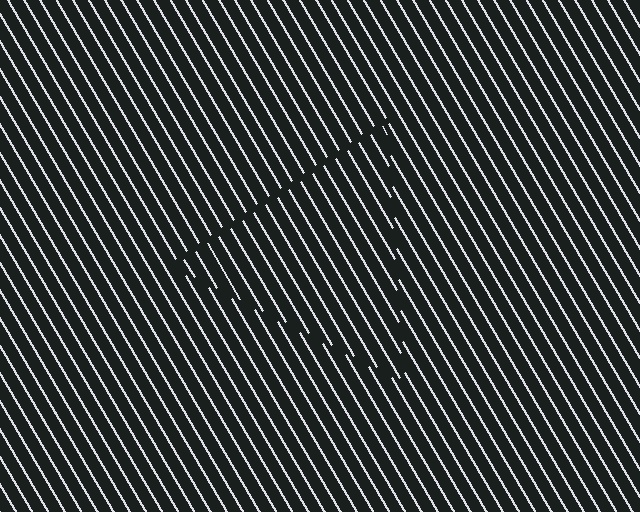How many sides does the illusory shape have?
3 sides — the line-ends trace a triangle.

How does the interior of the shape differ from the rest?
The interior of the shape contains the same grating, shifted by half a period — the contour is defined by the phase discontinuity where line-ends from the inner and outer gratings abut.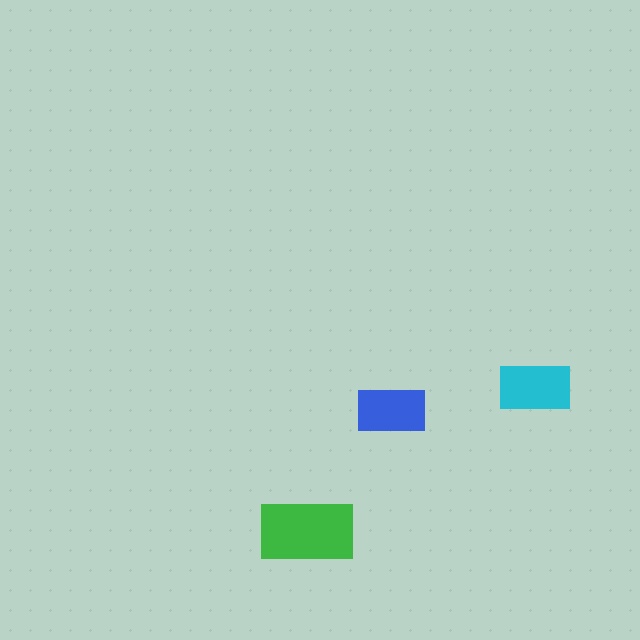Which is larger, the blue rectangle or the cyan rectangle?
The cyan one.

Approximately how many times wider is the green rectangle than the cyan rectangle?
About 1.5 times wider.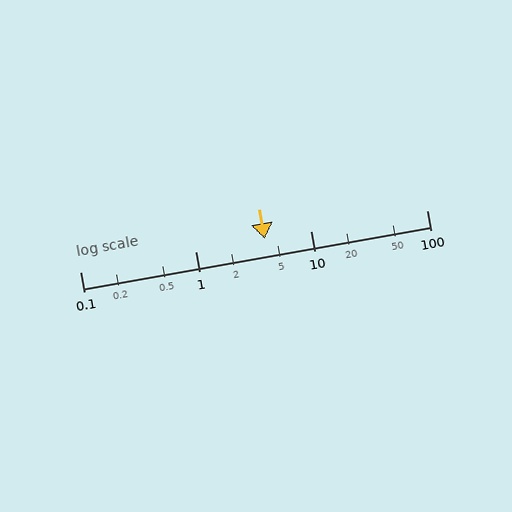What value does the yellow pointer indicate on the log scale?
The pointer indicates approximately 4.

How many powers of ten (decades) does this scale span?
The scale spans 3 decades, from 0.1 to 100.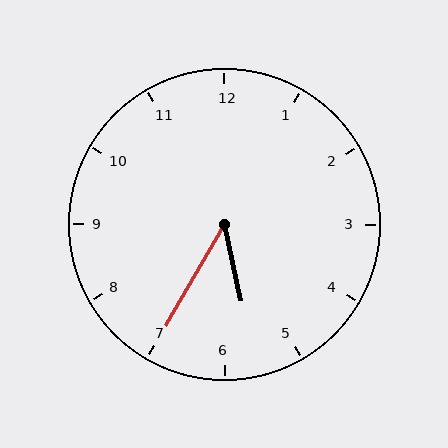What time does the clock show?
5:35.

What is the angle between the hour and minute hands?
Approximately 42 degrees.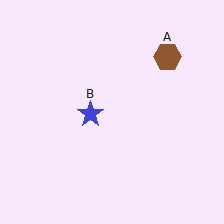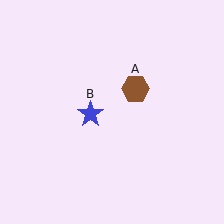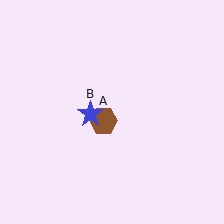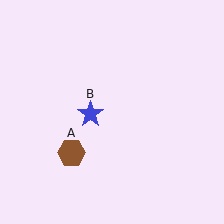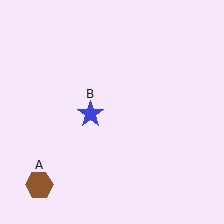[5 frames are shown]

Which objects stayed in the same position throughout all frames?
Blue star (object B) remained stationary.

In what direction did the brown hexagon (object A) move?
The brown hexagon (object A) moved down and to the left.